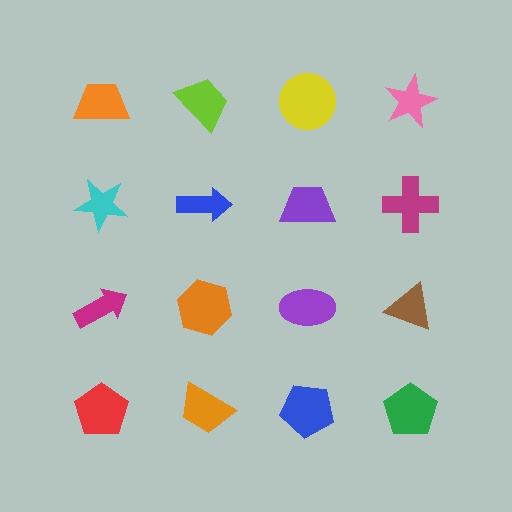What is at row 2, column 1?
A cyan star.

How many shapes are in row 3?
4 shapes.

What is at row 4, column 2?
An orange trapezoid.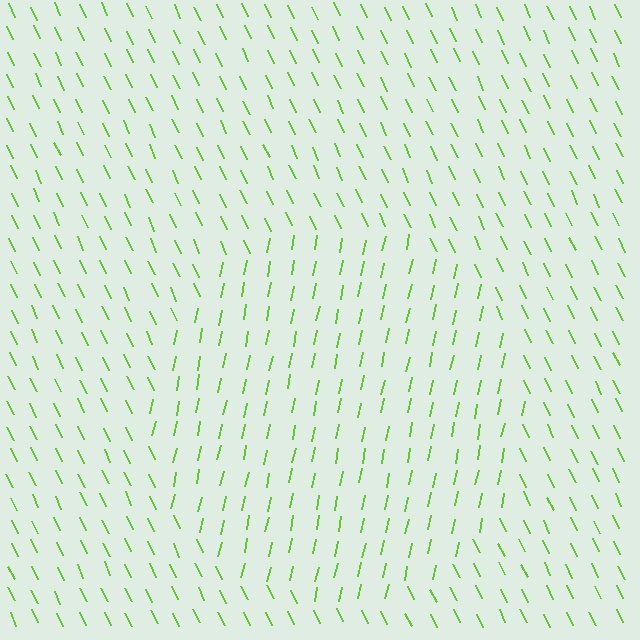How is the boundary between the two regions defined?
The boundary is defined purely by a change in line orientation (approximately 37 degrees difference). All lines are the same color and thickness.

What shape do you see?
I see a circle.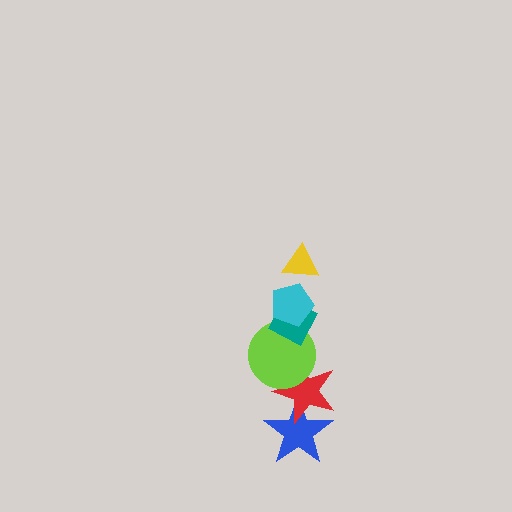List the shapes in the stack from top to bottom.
From top to bottom: the yellow triangle, the cyan pentagon, the teal diamond, the lime circle, the red star, the blue star.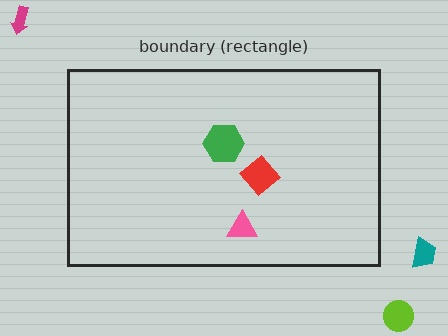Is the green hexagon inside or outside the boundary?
Inside.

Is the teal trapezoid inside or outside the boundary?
Outside.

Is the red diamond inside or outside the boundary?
Inside.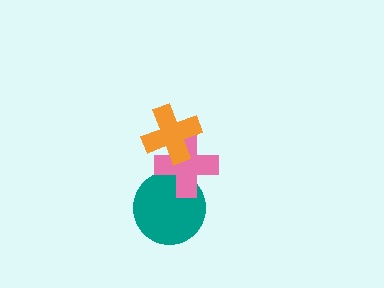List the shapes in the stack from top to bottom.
From top to bottom: the orange cross, the pink cross, the teal circle.